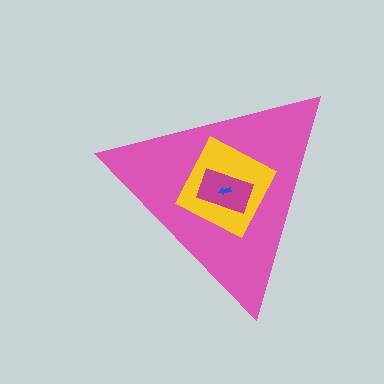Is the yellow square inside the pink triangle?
Yes.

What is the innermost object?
The blue arrow.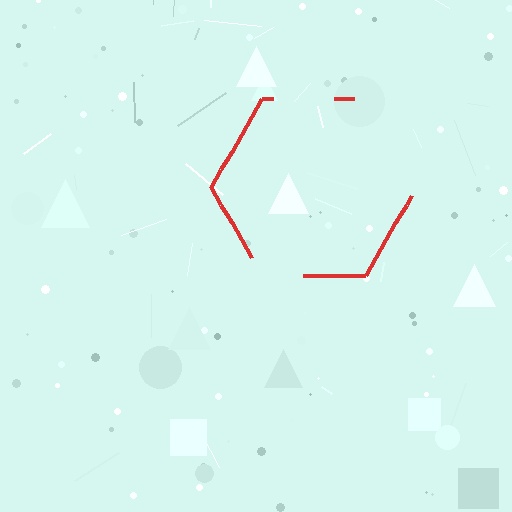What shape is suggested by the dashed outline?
The dashed outline suggests a hexagon.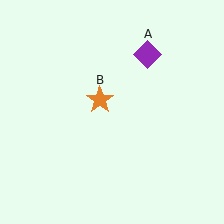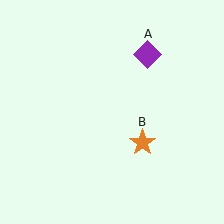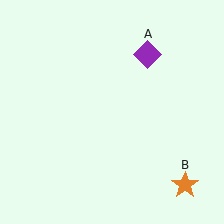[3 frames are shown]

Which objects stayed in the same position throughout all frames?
Purple diamond (object A) remained stationary.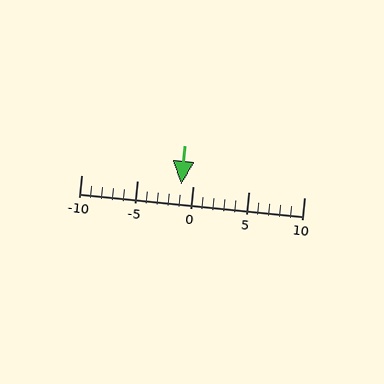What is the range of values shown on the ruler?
The ruler shows values from -10 to 10.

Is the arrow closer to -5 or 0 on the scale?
The arrow is closer to 0.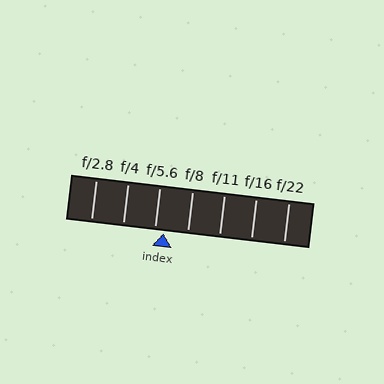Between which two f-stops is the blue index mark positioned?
The index mark is between f/5.6 and f/8.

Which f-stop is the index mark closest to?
The index mark is closest to f/5.6.